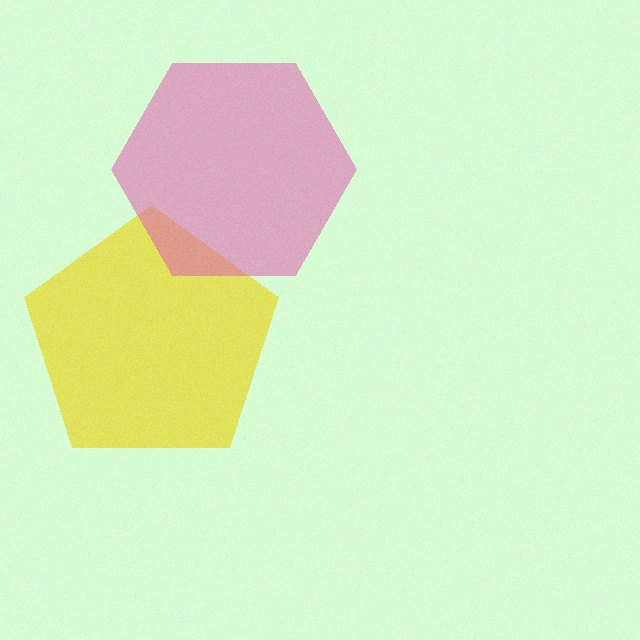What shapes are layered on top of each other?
The layered shapes are: a yellow pentagon, a pink hexagon.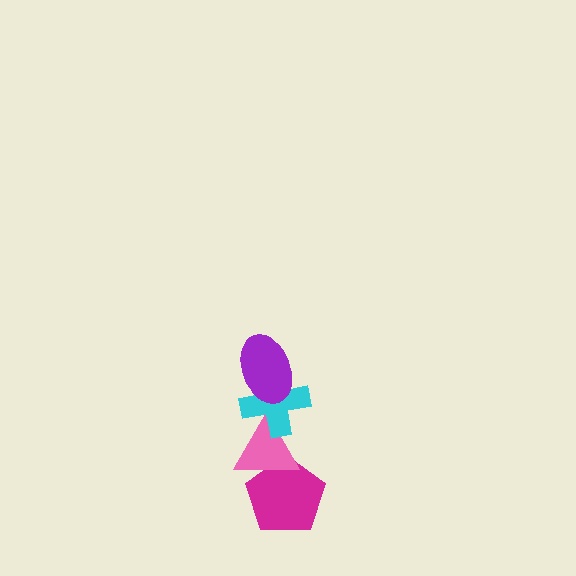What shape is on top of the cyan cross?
The purple ellipse is on top of the cyan cross.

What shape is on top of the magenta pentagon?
The pink triangle is on top of the magenta pentagon.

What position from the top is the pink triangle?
The pink triangle is 3rd from the top.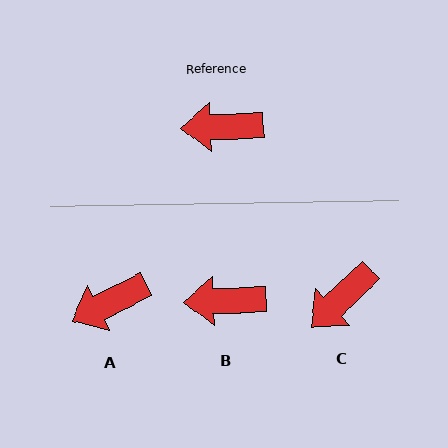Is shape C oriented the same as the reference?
No, it is off by about 42 degrees.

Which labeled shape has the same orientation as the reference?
B.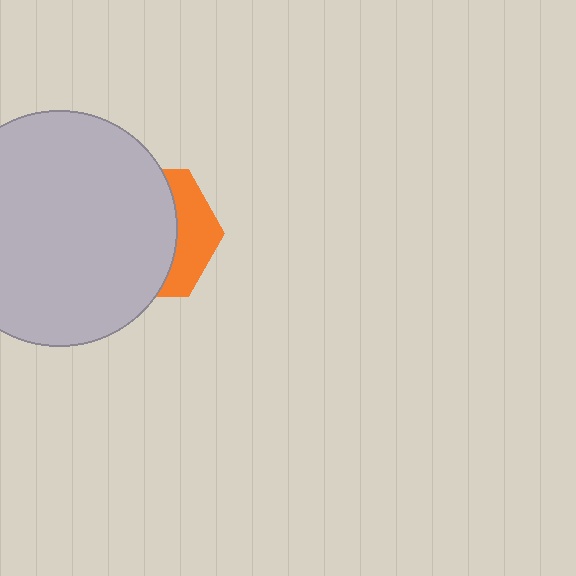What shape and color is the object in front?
The object in front is a light gray circle.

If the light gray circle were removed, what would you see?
You would see the complete orange hexagon.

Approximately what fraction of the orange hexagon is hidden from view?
Roughly 68% of the orange hexagon is hidden behind the light gray circle.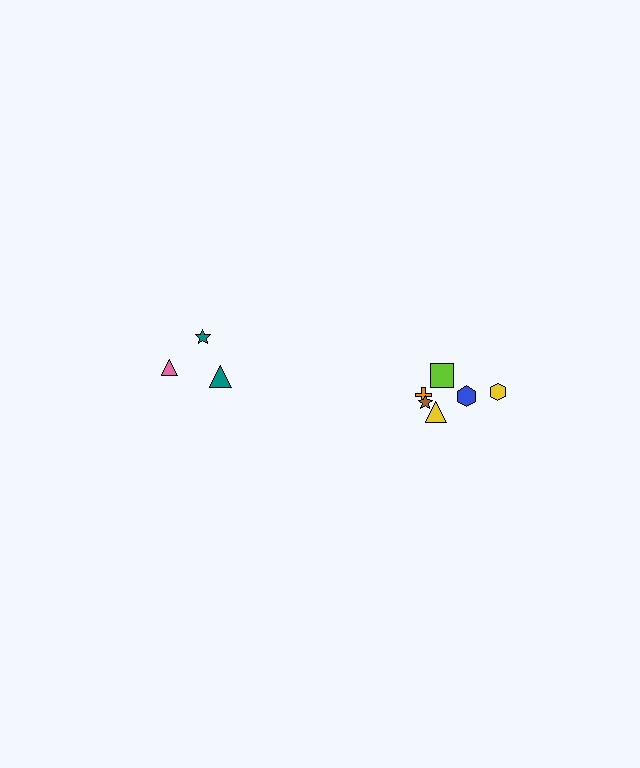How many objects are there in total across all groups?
There are 9 objects.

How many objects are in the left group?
There are 3 objects.